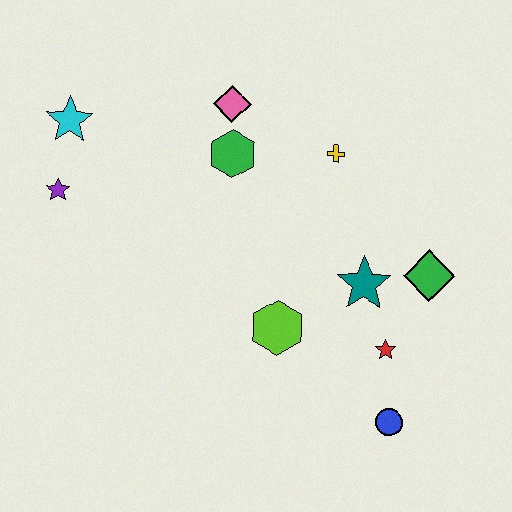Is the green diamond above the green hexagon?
No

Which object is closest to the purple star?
The cyan star is closest to the purple star.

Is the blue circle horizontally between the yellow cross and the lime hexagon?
No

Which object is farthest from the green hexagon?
The blue circle is farthest from the green hexagon.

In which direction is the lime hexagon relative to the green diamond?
The lime hexagon is to the left of the green diamond.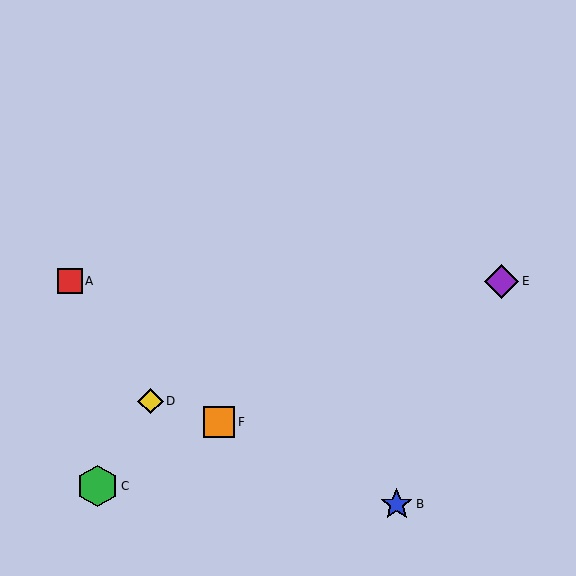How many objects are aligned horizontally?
2 objects (A, E) are aligned horizontally.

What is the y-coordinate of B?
Object B is at y≈504.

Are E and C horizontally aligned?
No, E is at y≈281 and C is at y≈486.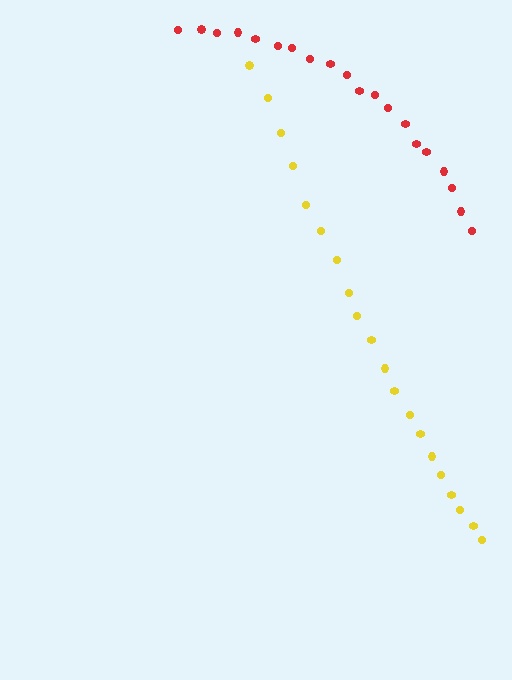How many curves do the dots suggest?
There are 2 distinct paths.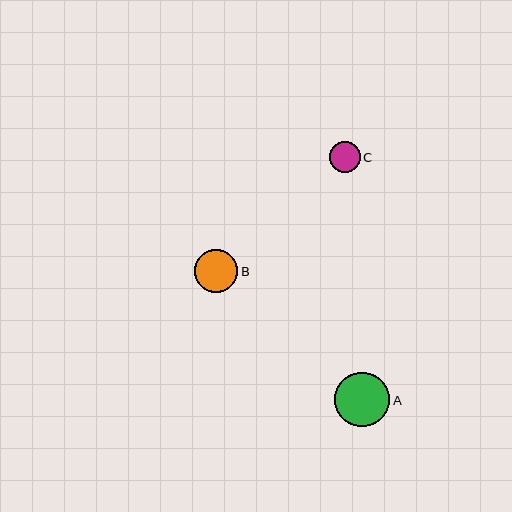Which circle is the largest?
Circle A is the largest with a size of approximately 55 pixels.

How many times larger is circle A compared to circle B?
Circle A is approximately 1.3 times the size of circle B.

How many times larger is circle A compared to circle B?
Circle A is approximately 1.3 times the size of circle B.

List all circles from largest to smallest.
From largest to smallest: A, B, C.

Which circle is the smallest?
Circle C is the smallest with a size of approximately 31 pixels.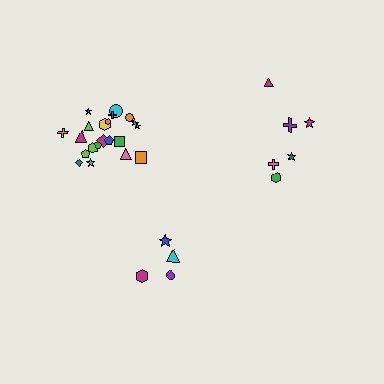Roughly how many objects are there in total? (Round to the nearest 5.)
Roughly 30 objects in total.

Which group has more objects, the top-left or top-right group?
The top-left group.